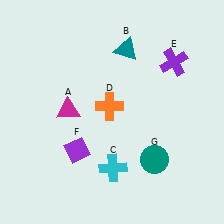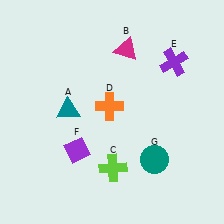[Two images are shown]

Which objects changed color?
A changed from magenta to teal. B changed from teal to magenta. C changed from cyan to lime.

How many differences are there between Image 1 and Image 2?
There are 3 differences between the two images.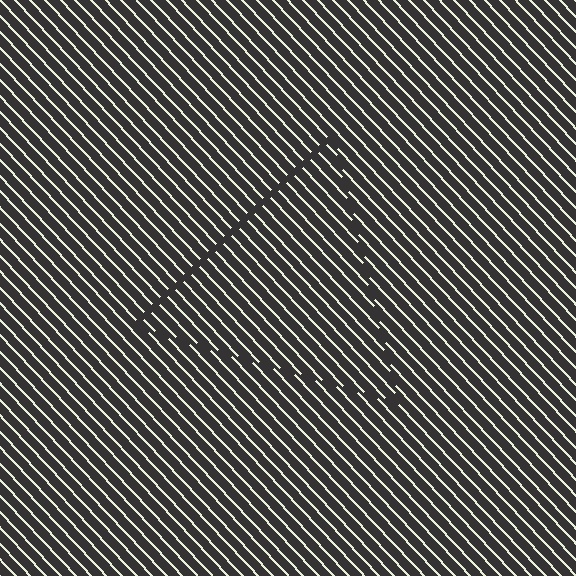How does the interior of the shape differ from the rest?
The interior of the shape contains the same grating, shifted by half a period — the contour is defined by the phase discontinuity where line-ends from the inner and outer gratings abut.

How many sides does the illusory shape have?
3 sides — the line-ends trace a triangle.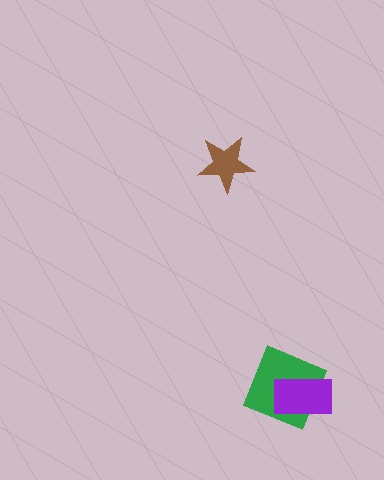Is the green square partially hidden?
Yes, it is partially covered by another shape.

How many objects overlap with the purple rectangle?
1 object overlaps with the purple rectangle.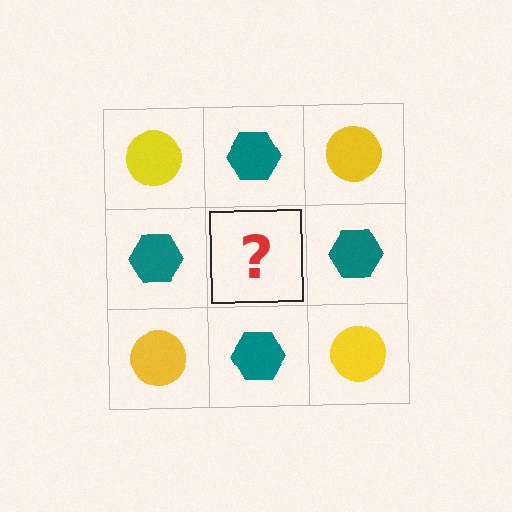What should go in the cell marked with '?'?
The missing cell should contain a yellow circle.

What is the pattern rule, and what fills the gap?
The rule is that it alternates yellow circle and teal hexagon in a checkerboard pattern. The gap should be filled with a yellow circle.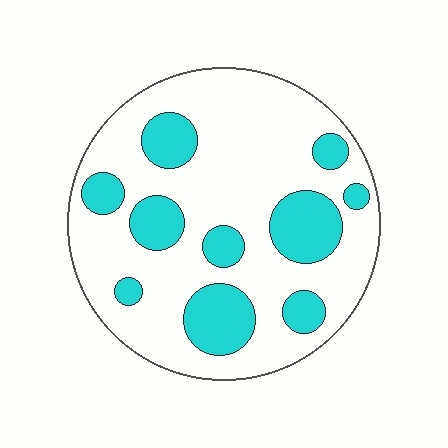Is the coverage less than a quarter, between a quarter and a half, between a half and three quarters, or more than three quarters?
Between a quarter and a half.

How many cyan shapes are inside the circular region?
10.